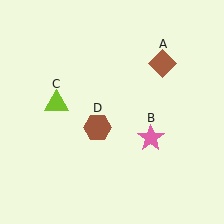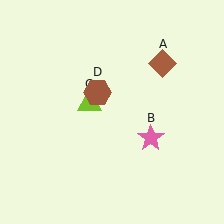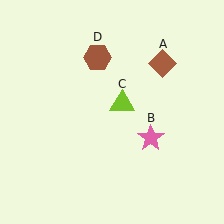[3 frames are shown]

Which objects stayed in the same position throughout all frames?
Brown diamond (object A) and pink star (object B) remained stationary.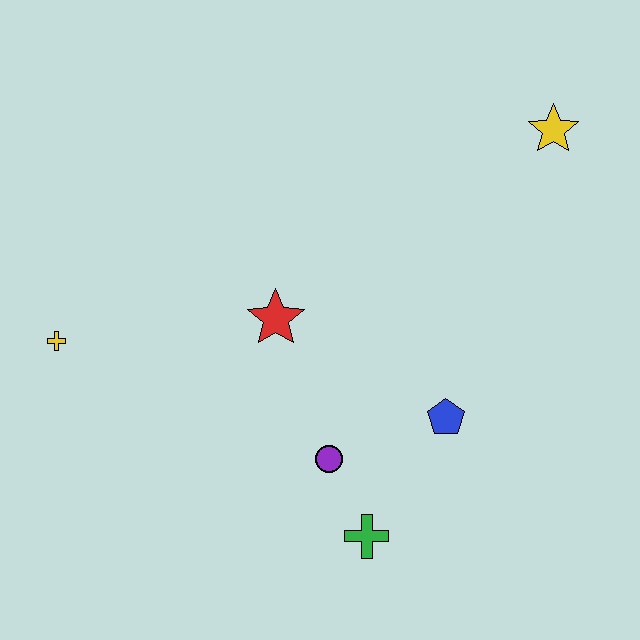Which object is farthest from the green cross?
The yellow star is farthest from the green cross.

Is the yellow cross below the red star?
Yes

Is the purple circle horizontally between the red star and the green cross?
Yes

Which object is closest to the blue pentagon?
The purple circle is closest to the blue pentagon.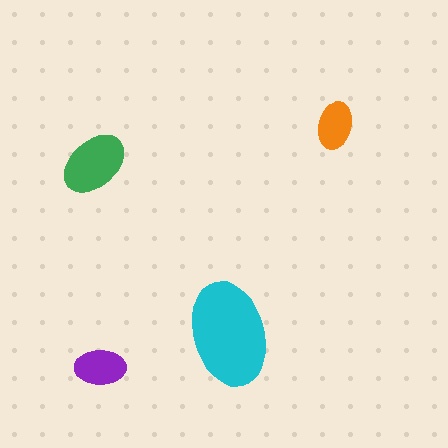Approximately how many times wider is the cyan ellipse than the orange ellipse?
About 2 times wider.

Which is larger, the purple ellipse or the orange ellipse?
The purple one.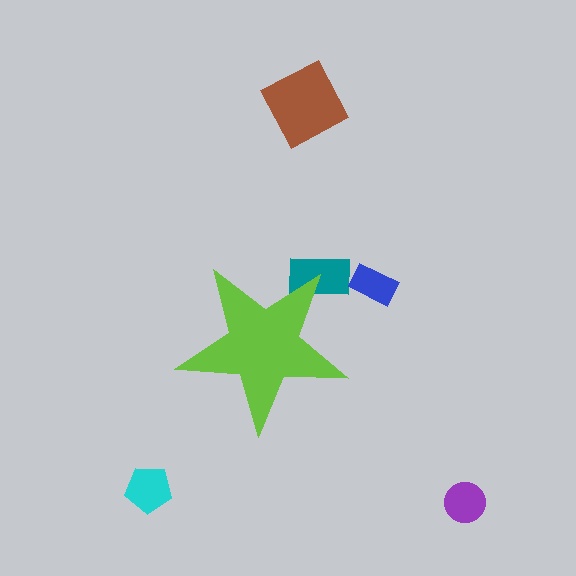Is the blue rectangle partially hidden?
No, the blue rectangle is fully visible.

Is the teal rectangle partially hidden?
Yes, the teal rectangle is partially hidden behind the lime star.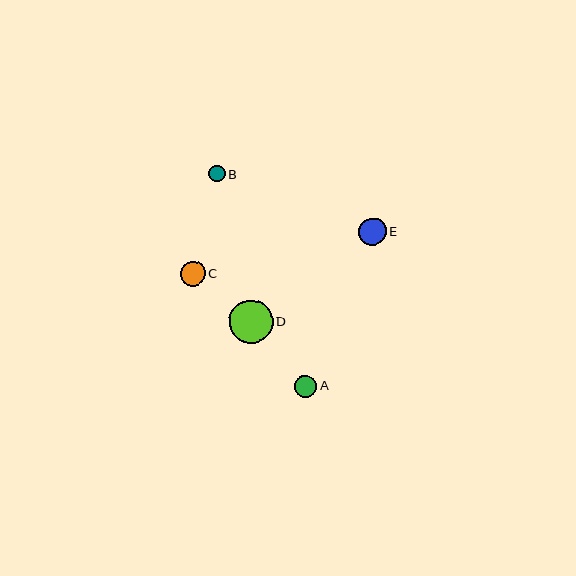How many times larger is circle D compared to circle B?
Circle D is approximately 2.7 times the size of circle B.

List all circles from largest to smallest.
From largest to smallest: D, E, C, A, B.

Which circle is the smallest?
Circle B is the smallest with a size of approximately 16 pixels.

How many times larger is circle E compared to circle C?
Circle E is approximately 1.1 times the size of circle C.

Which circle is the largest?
Circle D is the largest with a size of approximately 43 pixels.